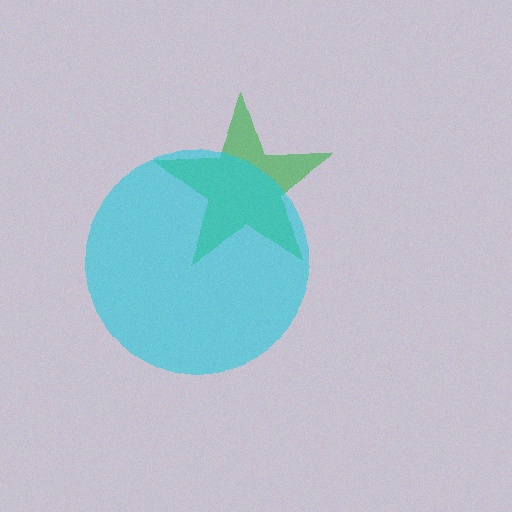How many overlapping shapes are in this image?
There are 2 overlapping shapes in the image.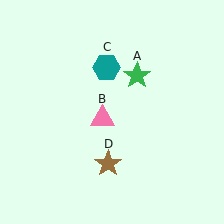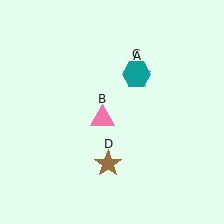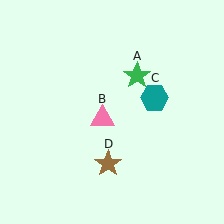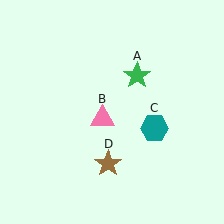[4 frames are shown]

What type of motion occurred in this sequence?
The teal hexagon (object C) rotated clockwise around the center of the scene.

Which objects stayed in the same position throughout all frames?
Green star (object A) and pink triangle (object B) and brown star (object D) remained stationary.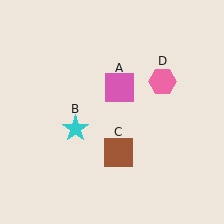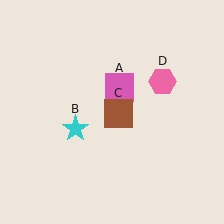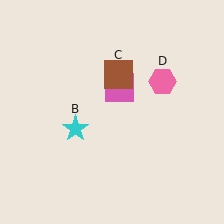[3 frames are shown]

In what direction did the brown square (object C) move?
The brown square (object C) moved up.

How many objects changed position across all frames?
1 object changed position: brown square (object C).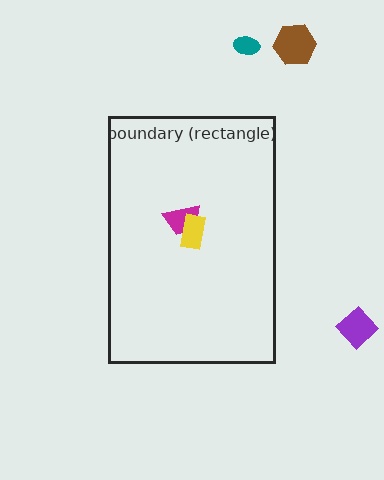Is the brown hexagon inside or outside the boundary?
Outside.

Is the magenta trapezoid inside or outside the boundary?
Inside.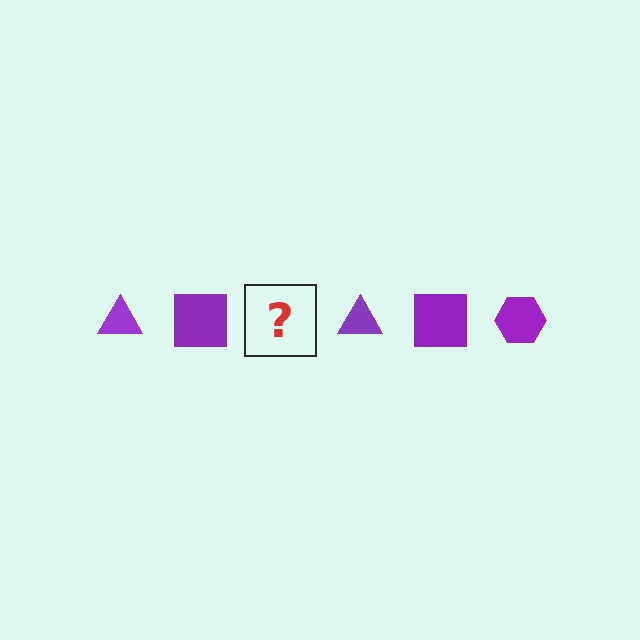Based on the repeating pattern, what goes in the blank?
The blank should be a purple hexagon.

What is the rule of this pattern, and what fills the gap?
The rule is that the pattern cycles through triangle, square, hexagon shapes in purple. The gap should be filled with a purple hexagon.